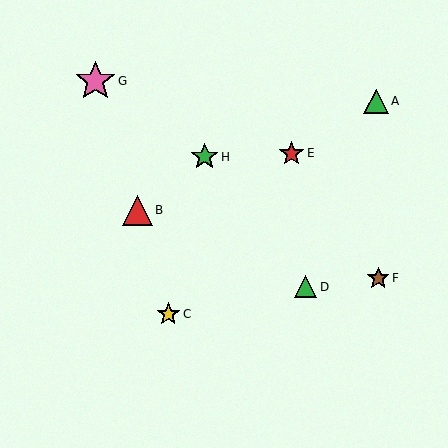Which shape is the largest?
The pink star (labeled G) is the largest.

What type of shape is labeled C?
Shape C is a yellow star.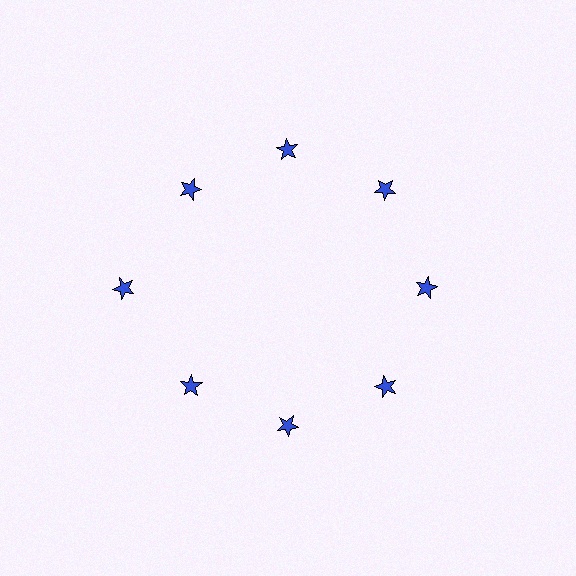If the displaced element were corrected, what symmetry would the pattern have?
It would have 8-fold rotational symmetry — the pattern would map onto itself every 45 degrees.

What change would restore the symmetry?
The symmetry would be restored by moving it inward, back onto the ring so that all 8 stars sit at equal angles and equal distance from the center.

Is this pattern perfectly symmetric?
No. The 8 blue stars are arranged in a ring, but one element near the 9 o'clock position is pushed outward from the center, breaking the 8-fold rotational symmetry.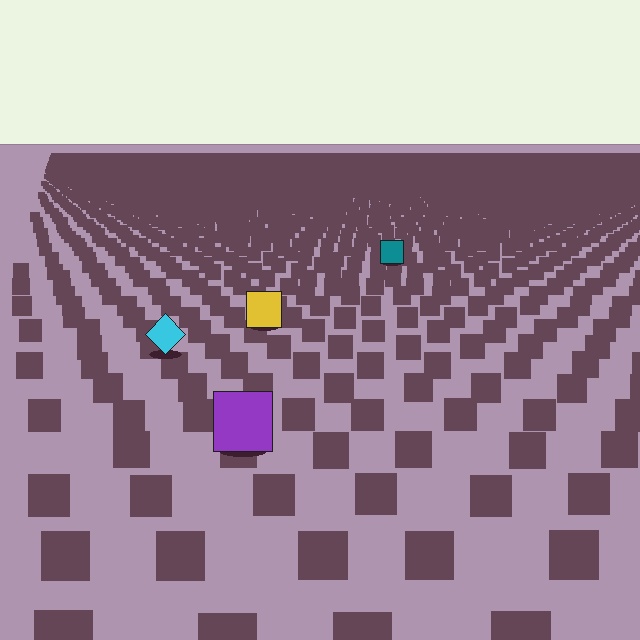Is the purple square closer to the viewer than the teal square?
Yes. The purple square is closer — you can tell from the texture gradient: the ground texture is coarser near it.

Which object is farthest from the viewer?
The teal square is farthest from the viewer. It appears smaller and the ground texture around it is denser.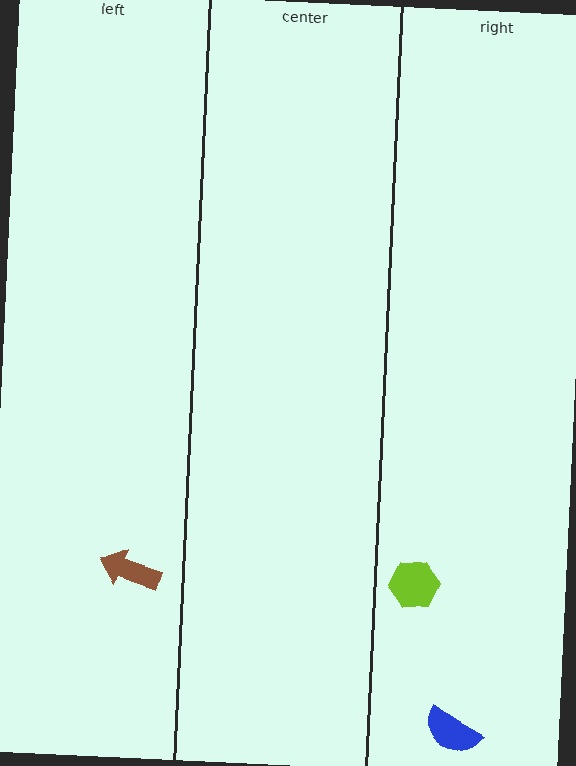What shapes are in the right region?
The blue semicircle, the lime hexagon.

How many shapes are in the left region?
1.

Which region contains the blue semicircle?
The right region.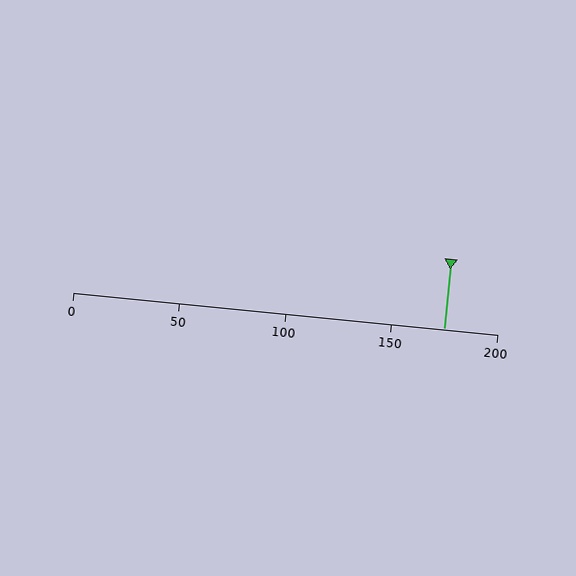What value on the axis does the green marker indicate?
The marker indicates approximately 175.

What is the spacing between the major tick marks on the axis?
The major ticks are spaced 50 apart.